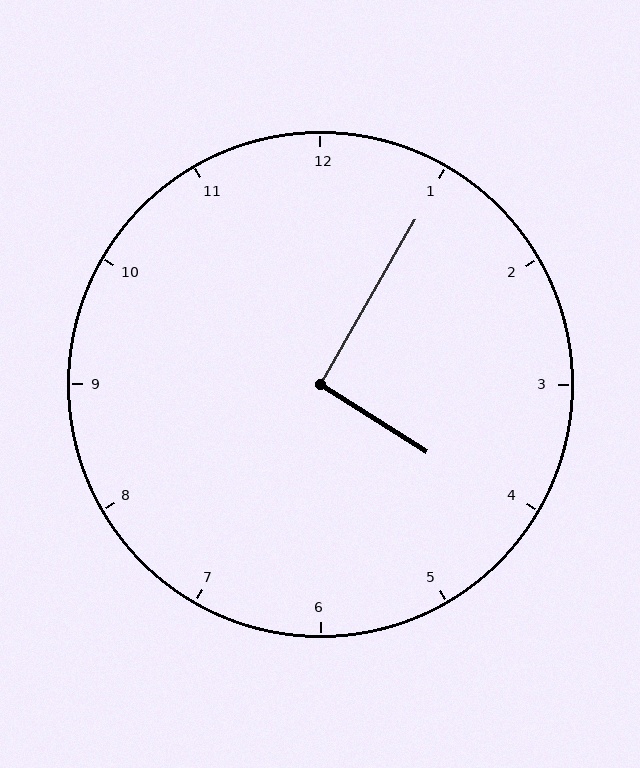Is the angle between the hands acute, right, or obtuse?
It is right.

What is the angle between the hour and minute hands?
Approximately 92 degrees.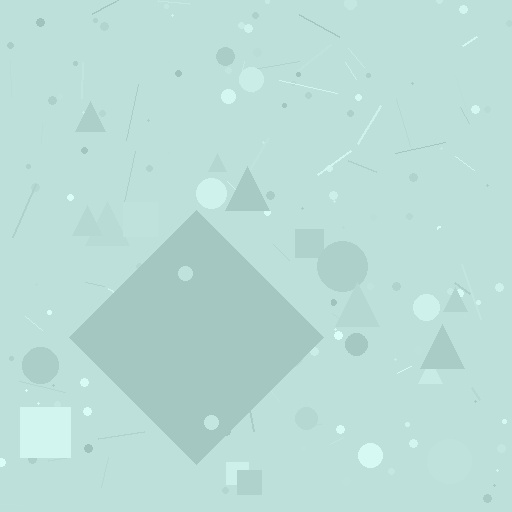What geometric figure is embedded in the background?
A diamond is embedded in the background.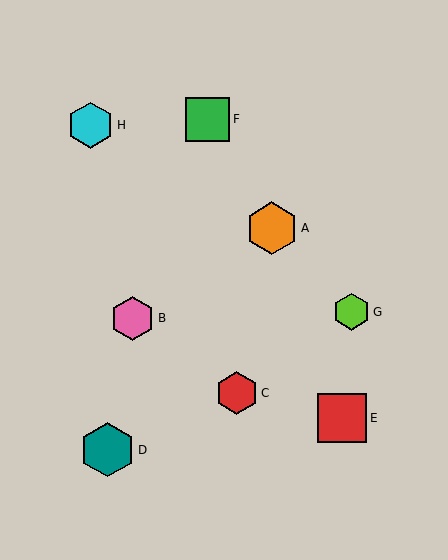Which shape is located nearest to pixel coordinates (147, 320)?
The pink hexagon (labeled B) at (133, 318) is nearest to that location.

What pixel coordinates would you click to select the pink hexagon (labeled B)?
Click at (133, 318) to select the pink hexagon B.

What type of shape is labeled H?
Shape H is a cyan hexagon.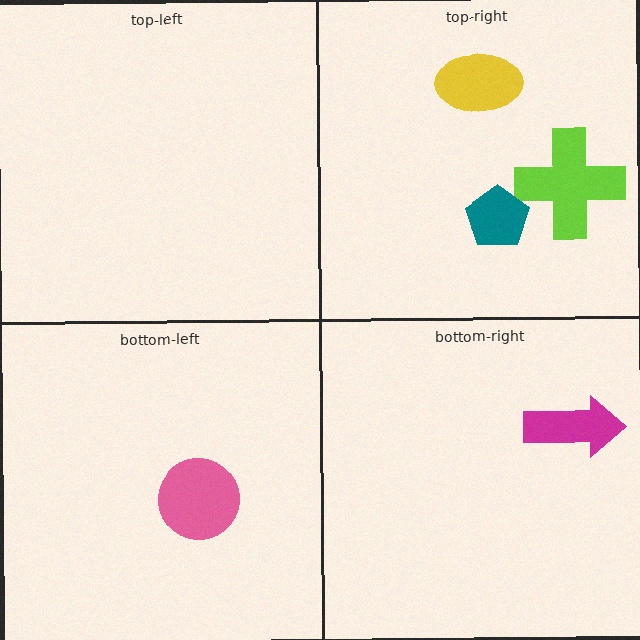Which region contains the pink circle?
The bottom-left region.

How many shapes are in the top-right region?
3.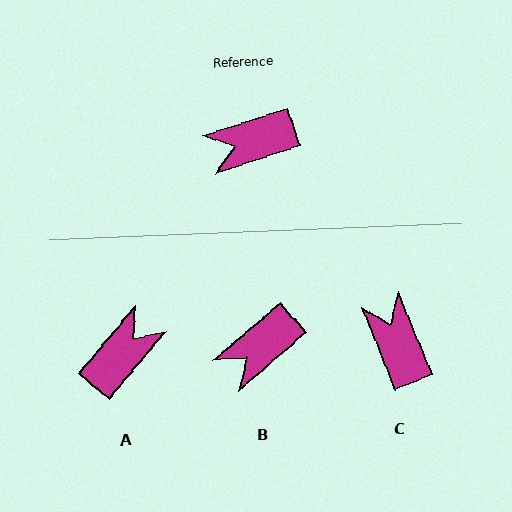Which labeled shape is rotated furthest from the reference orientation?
A, about 148 degrees away.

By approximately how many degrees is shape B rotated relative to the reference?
Approximately 23 degrees counter-clockwise.